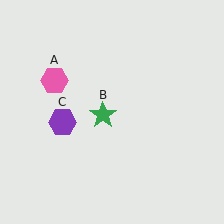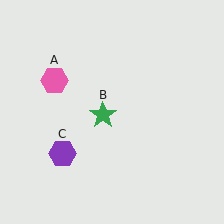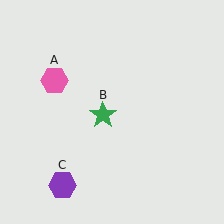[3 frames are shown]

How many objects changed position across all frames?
1 object changed position: purple hexagon (object C).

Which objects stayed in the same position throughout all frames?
Pink hexagon (object A) and green star (object B) remained stationary.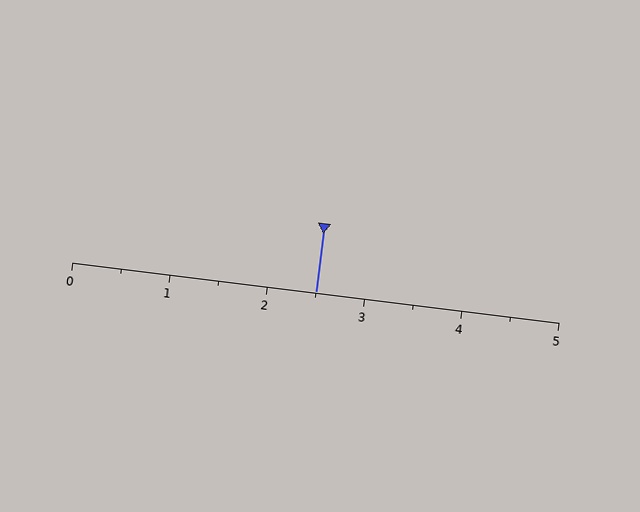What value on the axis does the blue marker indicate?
The marker indicates approximately 2.5.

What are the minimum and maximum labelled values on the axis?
The axis runs from 0 to 5.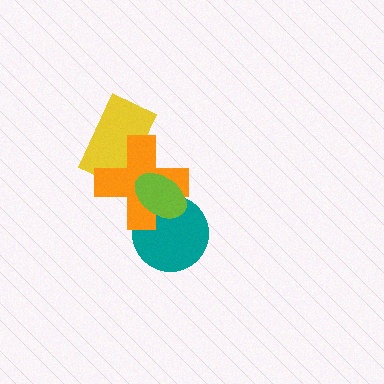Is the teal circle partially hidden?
Yes, it is partially covered by another shape.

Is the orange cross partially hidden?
Yes, it is partially covered by another shape.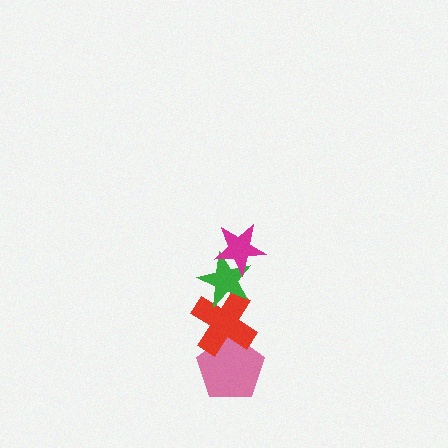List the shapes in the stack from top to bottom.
From top to bottom: the magenta star, the green star, the red cross, the pink pentagon.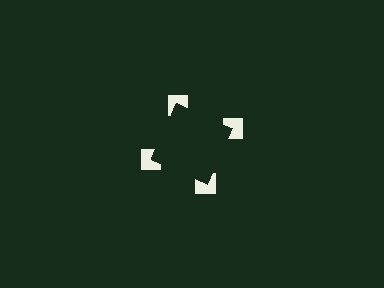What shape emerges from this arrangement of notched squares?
An illusory square — its edges are inferred from the aligned wedge cuts in the notched squares, not physically drawn.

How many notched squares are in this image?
There are 4 — one at each vertex of the illusory square.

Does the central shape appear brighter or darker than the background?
It typically appears slightly darker than the background, even though no actual brightness change is drawn.